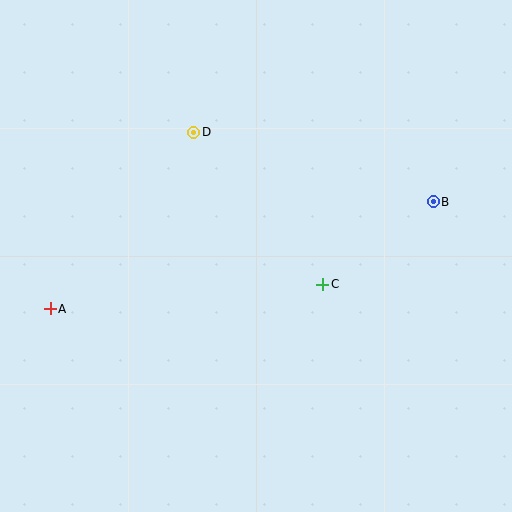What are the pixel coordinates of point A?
Point A is at (50, 309).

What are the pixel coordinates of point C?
Point C is at (323, 284).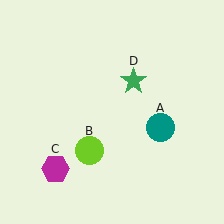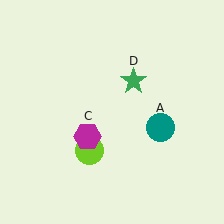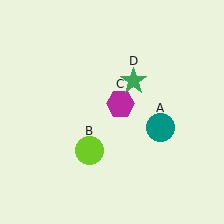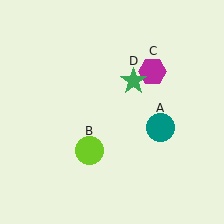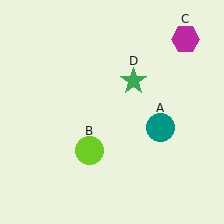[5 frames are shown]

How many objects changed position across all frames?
1 object changed position: magenta hexagon (object C).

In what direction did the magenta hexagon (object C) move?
The magenta hexagon (object C) moved up and to the right.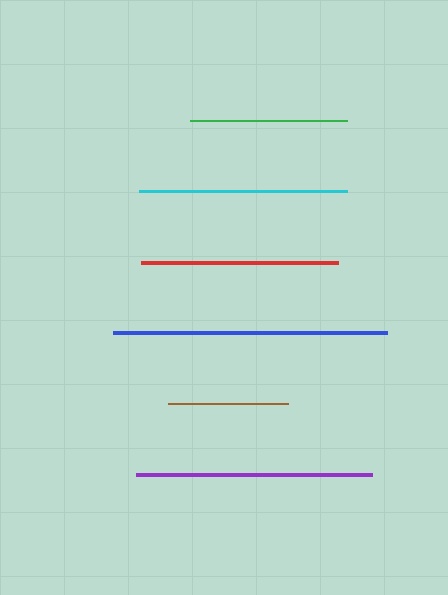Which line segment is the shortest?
The brown line is the shortest at approximately 119 pixels.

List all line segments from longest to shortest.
From longest to shortest: blue, purple, cyan, red, green, brown.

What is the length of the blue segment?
The blue segment is approximately 274 pixels long.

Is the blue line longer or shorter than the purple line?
The blue line is longer than the purple line.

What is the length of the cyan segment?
The cyan segment is approximately 208 pixels long.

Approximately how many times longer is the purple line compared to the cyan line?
The purple line is approximately 1.1 times the length of the cyan line.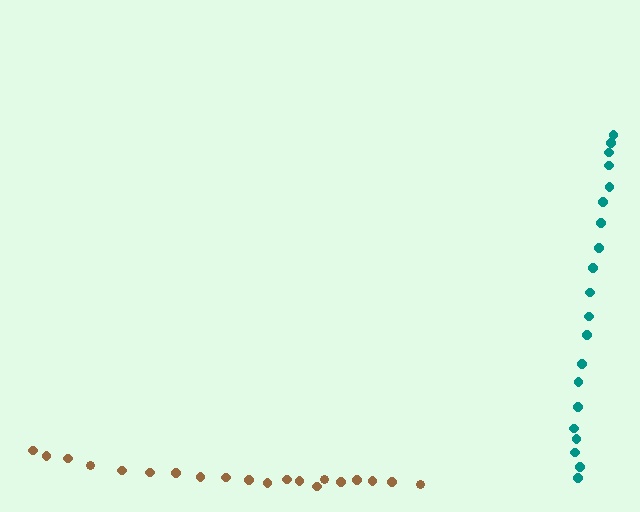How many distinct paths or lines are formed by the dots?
There are 2 distinct paths.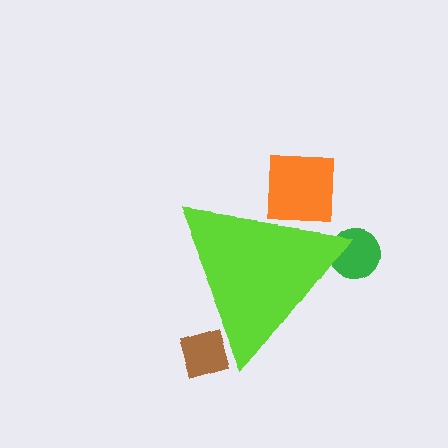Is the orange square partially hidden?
Yes, the orange square is partially hidden behind the lime triangle.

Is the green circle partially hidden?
Yes, the green circle is partially hidden behind the lime triangle.